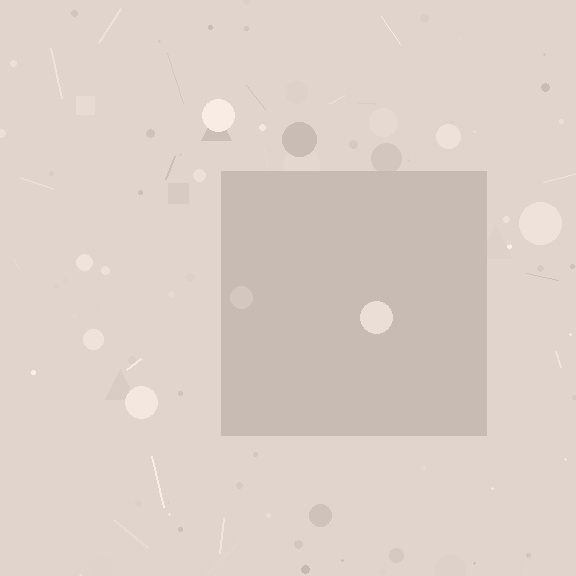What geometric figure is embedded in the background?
A square is embedded in the background.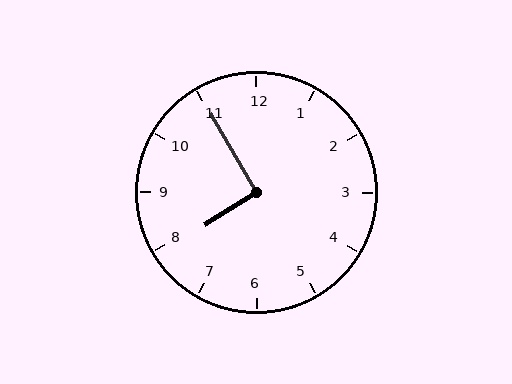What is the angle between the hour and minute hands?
Approximately 92 degrees.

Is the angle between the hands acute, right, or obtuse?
It is right.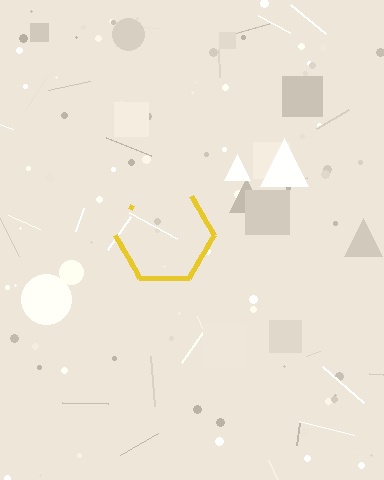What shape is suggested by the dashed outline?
The dashed outline suggests a hexagon.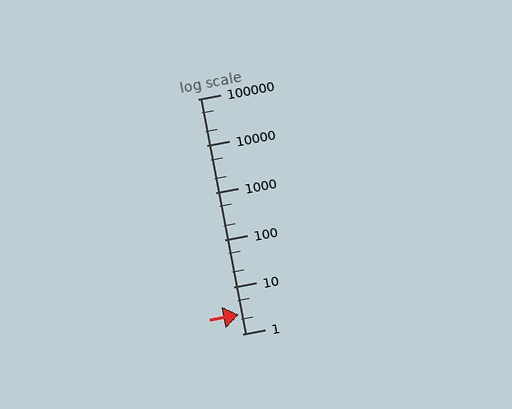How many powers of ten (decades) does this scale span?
The scale spans 5 decades, from 1 to 100000.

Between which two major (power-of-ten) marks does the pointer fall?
The pointer is between 1 and 10.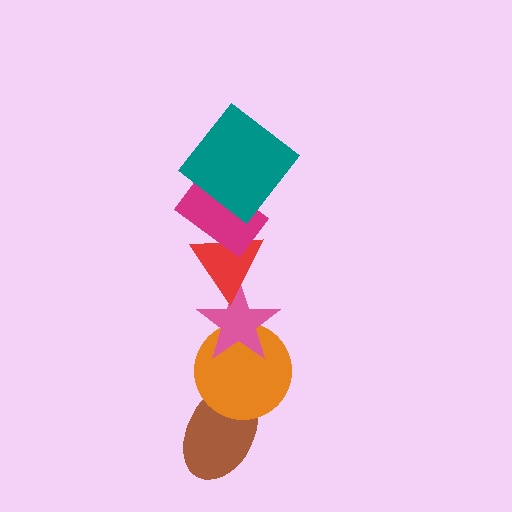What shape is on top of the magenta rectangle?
The teal diamond is on top of the magenta rectangle.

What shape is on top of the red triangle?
The magenta rectangle is on top of the red triangle.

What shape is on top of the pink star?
The red triangle is on top of the pink star.